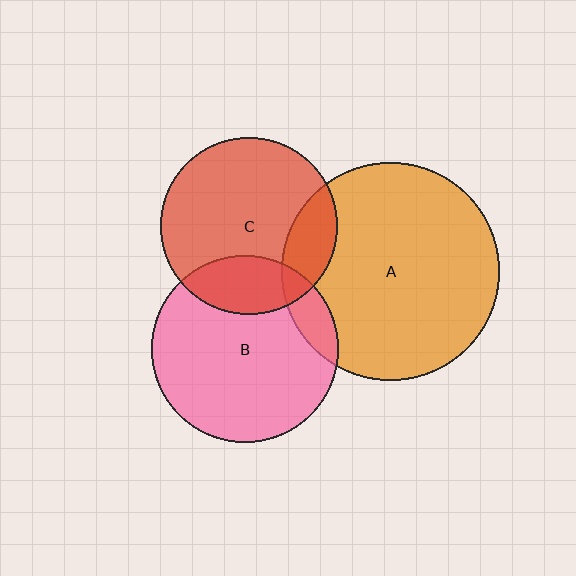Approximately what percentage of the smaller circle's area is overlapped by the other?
Approximately 10%.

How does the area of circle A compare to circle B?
Approximately 1.4 times.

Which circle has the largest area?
Circle A (orange).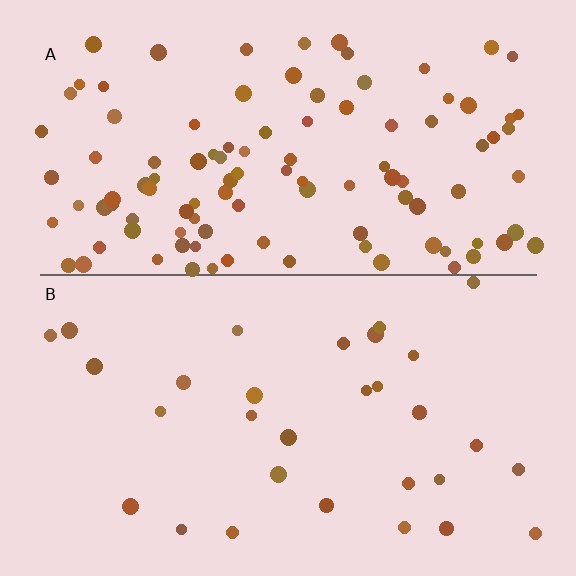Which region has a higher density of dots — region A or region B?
A (the top).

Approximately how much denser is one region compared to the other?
Approximately 3.5× — region A over region B.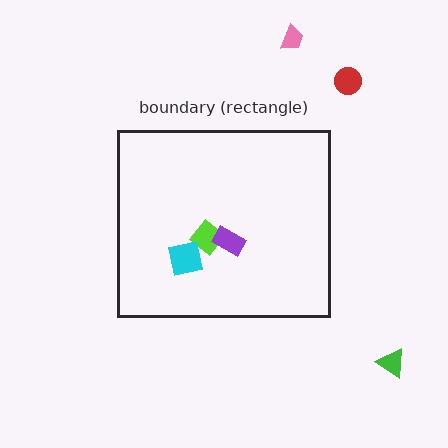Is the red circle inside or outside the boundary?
Outside.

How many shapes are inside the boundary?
3 inside, 3 outside.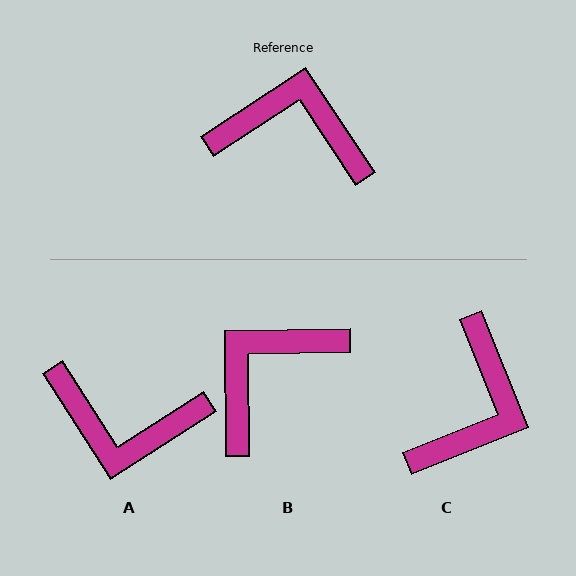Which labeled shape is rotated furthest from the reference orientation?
A, about 179 degrees away.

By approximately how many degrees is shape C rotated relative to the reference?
Approximately 101 degrees clockwise.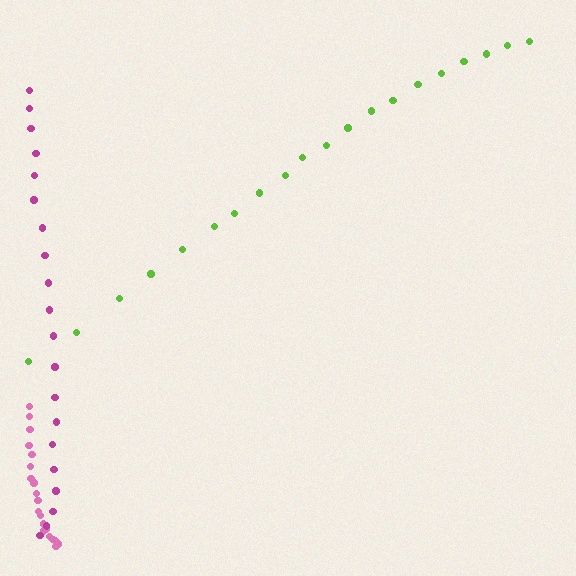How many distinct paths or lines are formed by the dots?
There are 3 distinct paths.